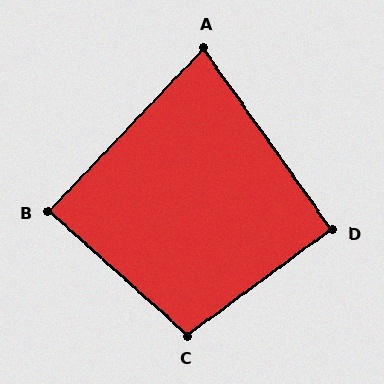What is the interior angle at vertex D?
Approximately 91 degrees (approximately right).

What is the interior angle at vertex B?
Approximately 89 degrees (approximately right).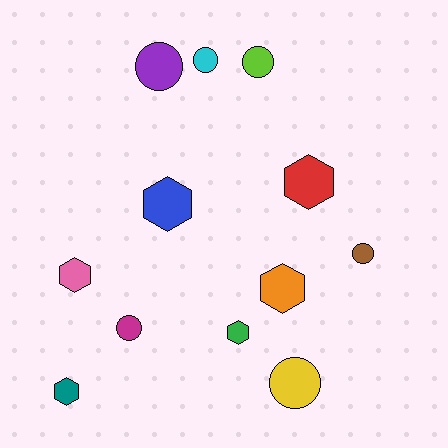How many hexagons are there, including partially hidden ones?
There are 6 hexagons.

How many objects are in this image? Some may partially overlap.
There are 12 objects.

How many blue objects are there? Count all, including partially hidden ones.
There is 1 blue object.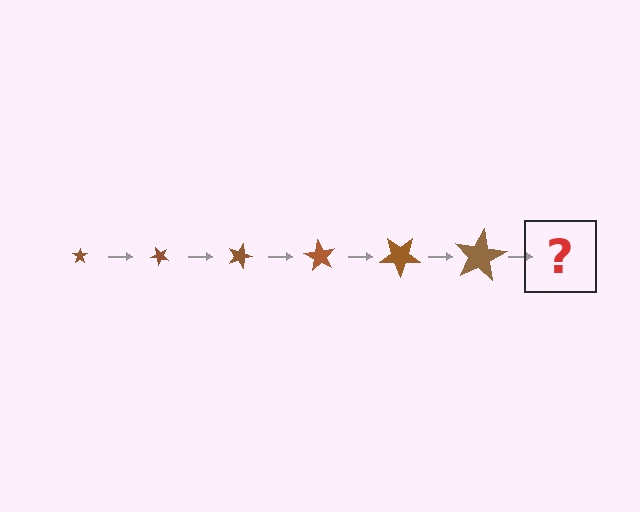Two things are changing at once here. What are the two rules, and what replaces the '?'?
The two rules are that the star grows larger each step and it rotates 45 degrees each step. The '?' should be a star, larger than the previous one and rotated 270 degrees from the start.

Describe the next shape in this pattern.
It should be a star, larger than the previous one and rotated 270 degrees from the start.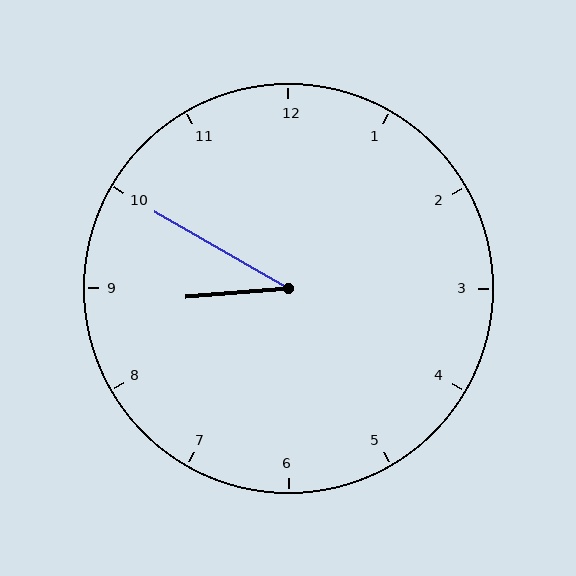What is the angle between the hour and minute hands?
Approximately 35 degrees.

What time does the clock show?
8:50.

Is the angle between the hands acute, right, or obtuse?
It is acute.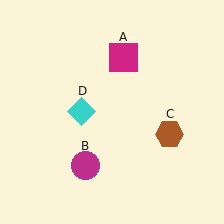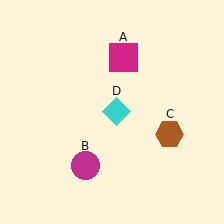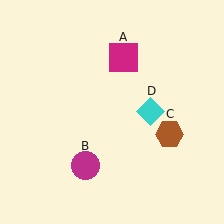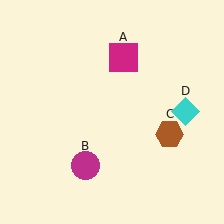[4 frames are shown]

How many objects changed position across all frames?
1 object changed position: cyan diamond (object D).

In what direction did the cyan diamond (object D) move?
The cyan diamond (object D) moved right.